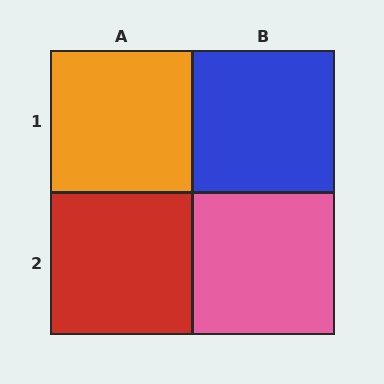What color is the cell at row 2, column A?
Red.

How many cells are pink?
1 cell is pink.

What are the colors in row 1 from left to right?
Orange, blue.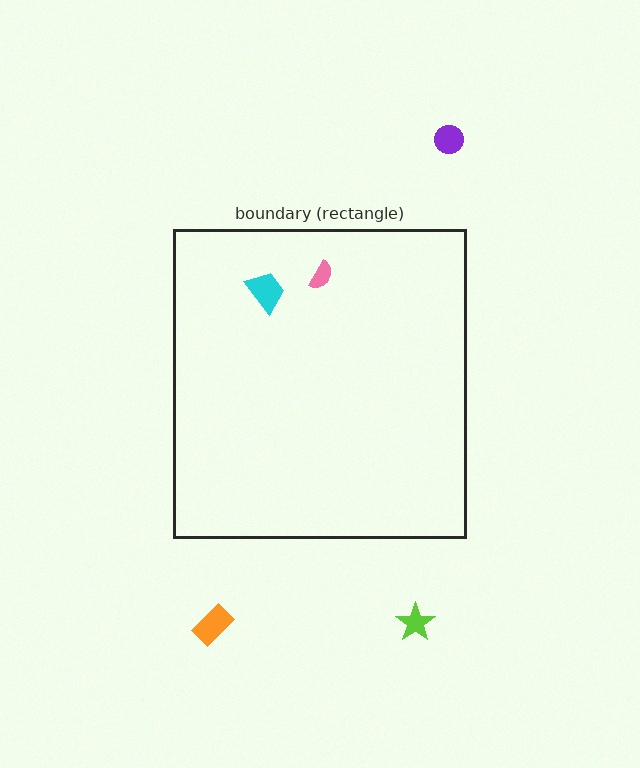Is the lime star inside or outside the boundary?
Outside.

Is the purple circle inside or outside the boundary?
Outside.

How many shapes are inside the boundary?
2 inside, 3 outside.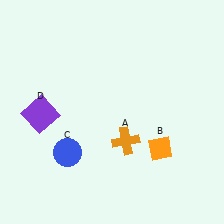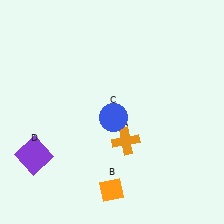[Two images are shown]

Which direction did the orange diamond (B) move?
The orange diamond (B) moved left.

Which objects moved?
The objects that moved are: the orange diamond (B), the blue circle (C), the purple square (D).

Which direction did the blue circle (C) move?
The blue circle (C) moved right.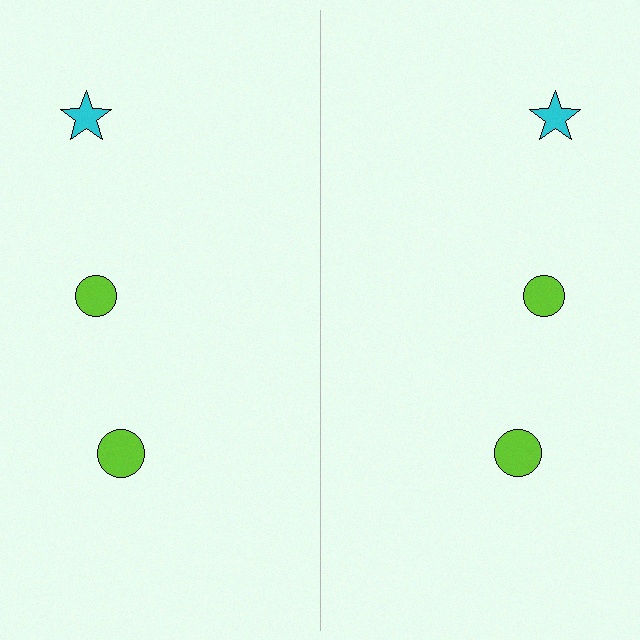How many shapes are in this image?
There are 6 shapes in this image.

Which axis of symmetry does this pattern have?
The pattern has a vertical axis of symmetry running through the center of the image.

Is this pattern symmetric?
Yes, this pattern has bilateral (reflection) symmetry.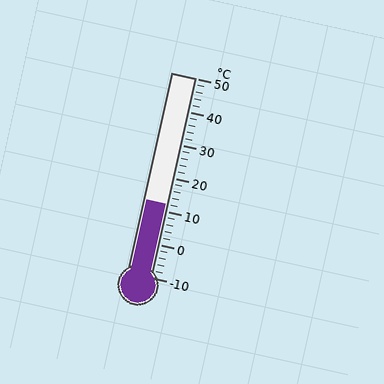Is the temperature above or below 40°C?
The temperature is below 40°C.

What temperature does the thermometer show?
The thermometer shows approximately 12°C.